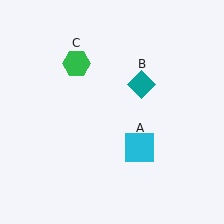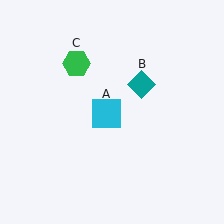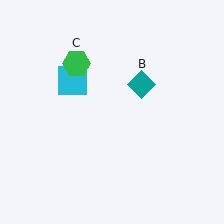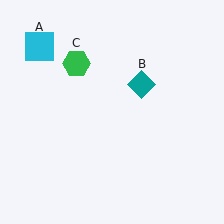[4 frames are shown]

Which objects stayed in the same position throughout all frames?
Teal diamond (object B) and green hexagon (object C) remained stationary.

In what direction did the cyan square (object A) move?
The cyan square (object A) moved up and to the left.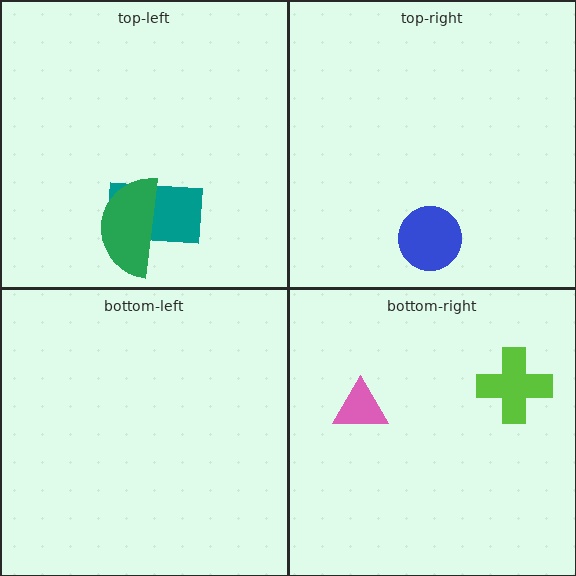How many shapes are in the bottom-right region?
2.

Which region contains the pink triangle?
The bottom-right region.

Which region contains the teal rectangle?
The top-left region.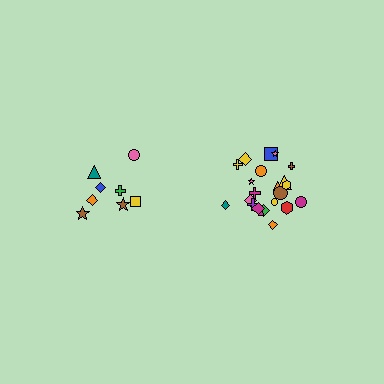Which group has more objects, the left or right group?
The right group.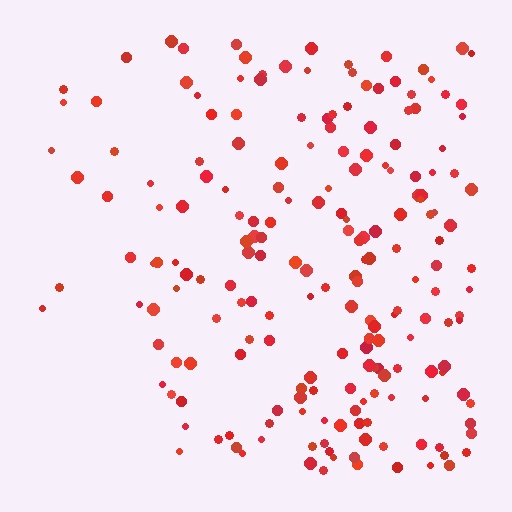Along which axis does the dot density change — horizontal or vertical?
Horizontal.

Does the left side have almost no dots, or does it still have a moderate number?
Still a moderate number, just noticeably fewer than the right.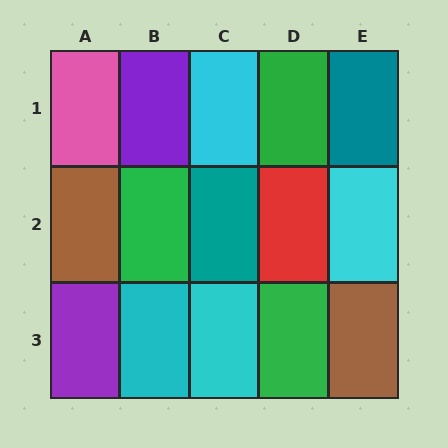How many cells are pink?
1 cell is pink.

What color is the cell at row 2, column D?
Red.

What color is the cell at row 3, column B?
Cyan.